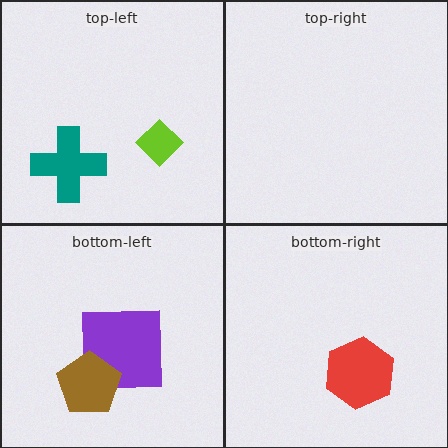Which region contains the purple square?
The bottom-left region.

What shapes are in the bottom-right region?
The red hexagon.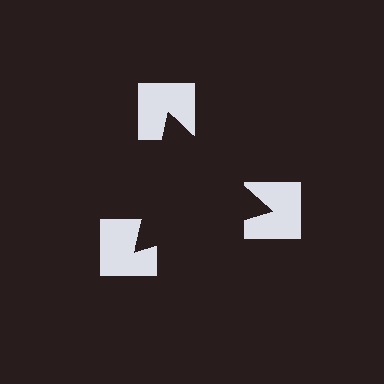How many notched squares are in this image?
There are 3 — one at each vertex of the illusory triangle.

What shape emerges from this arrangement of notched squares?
An illusory triangle — its edges are inferred from the aligned wedge cuts in the notched squares, not physically drawn.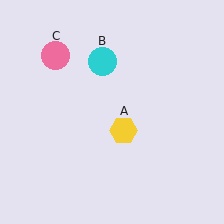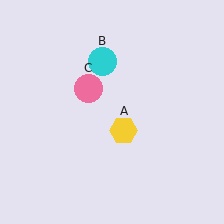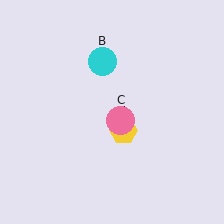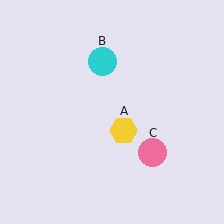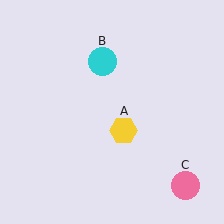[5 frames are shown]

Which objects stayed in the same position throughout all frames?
Yellow hexagon (object A) and cyan circle (object B) remained stationary.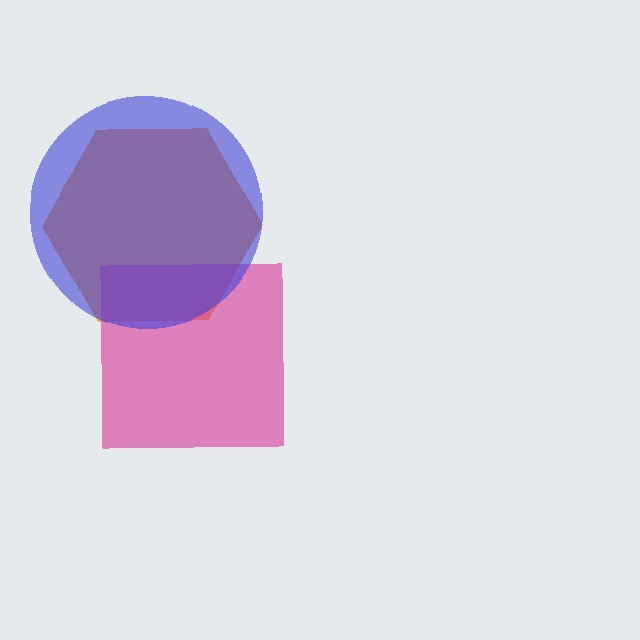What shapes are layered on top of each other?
The layered shapes are: an orange hexagon, a magenta square, a blue circle.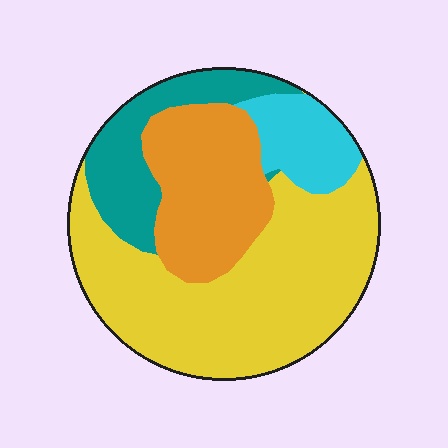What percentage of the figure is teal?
Teal covers around 15% of the figure.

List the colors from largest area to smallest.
From largest to smallest: yellow, orange, teal, cyan.